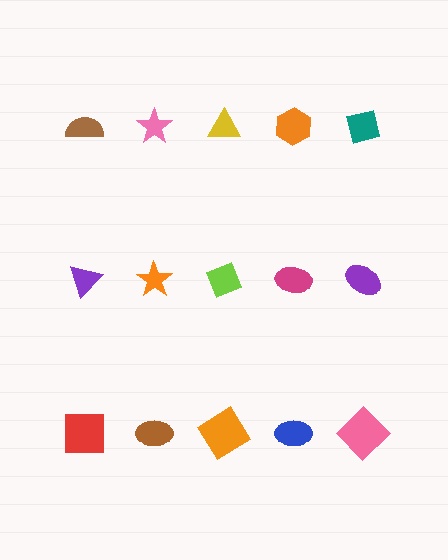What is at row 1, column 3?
A yellow triangle.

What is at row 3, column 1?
A red square.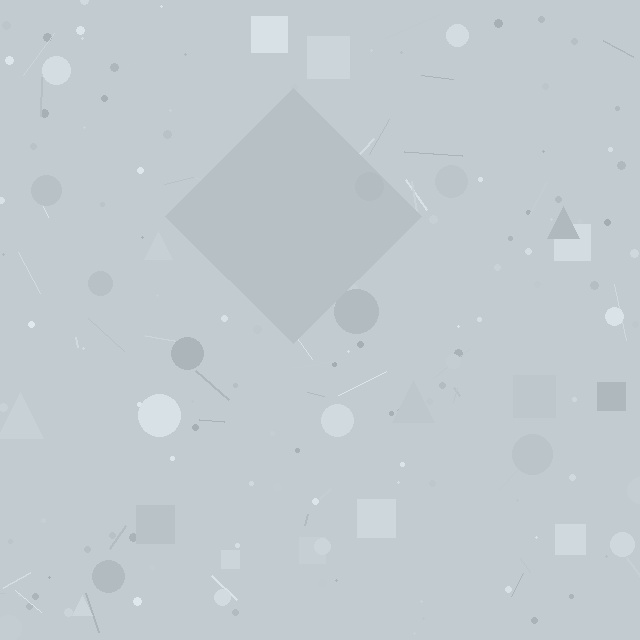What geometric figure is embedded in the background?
A diamond is embedded in the background.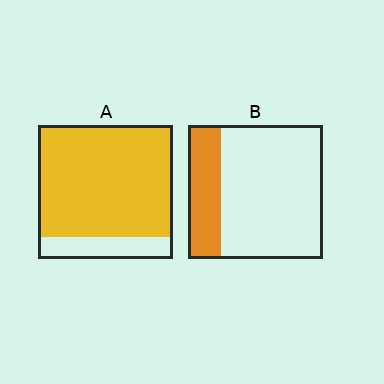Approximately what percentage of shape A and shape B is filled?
A is approximately 85% and B is approximately 25%.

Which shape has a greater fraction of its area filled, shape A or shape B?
Shape A.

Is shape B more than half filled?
No.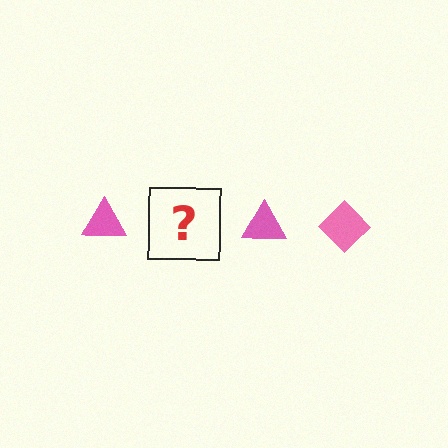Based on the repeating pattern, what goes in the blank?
The blank should be a pink diamond.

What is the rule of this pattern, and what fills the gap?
The rule is that the pattern cycles through triangle, diamond shapes in pink. The gap should be filled with a pink diamond.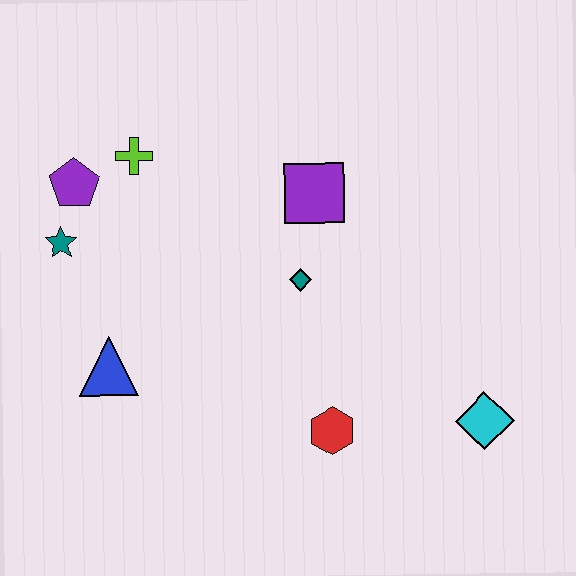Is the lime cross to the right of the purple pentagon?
Yes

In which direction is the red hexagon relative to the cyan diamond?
The red hexagon is to the left of the cyan diamond.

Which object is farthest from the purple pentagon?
The cyan diamond is farthest from the purple pentagon.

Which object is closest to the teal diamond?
The purple square is closest to the teal diamond.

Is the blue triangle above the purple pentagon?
No